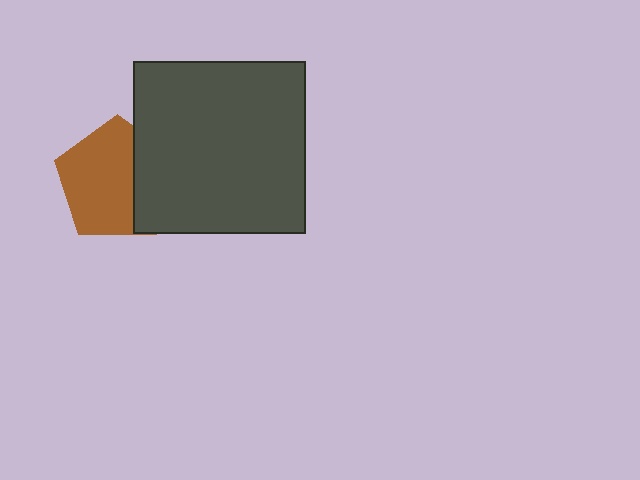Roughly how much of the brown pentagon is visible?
Most of it is visible (roughly 68%).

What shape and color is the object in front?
The object in front is a dark gray square.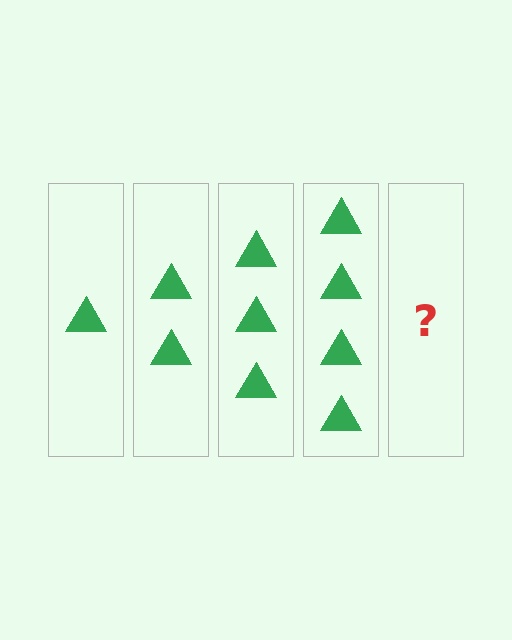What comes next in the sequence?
The next element should be 5 triangles.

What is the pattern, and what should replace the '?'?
The pattern is that each step adds one more triangle. The '?' should be 5 triangles.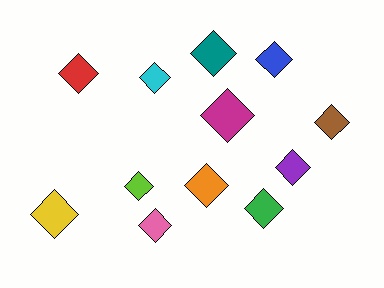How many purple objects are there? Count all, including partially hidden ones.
There is 1 purple object.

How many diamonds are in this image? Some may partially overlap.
There are 12 diamonds.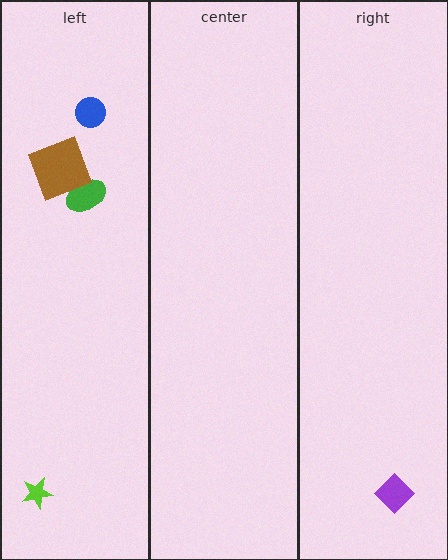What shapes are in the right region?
The purple diamond.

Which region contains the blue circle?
The left region.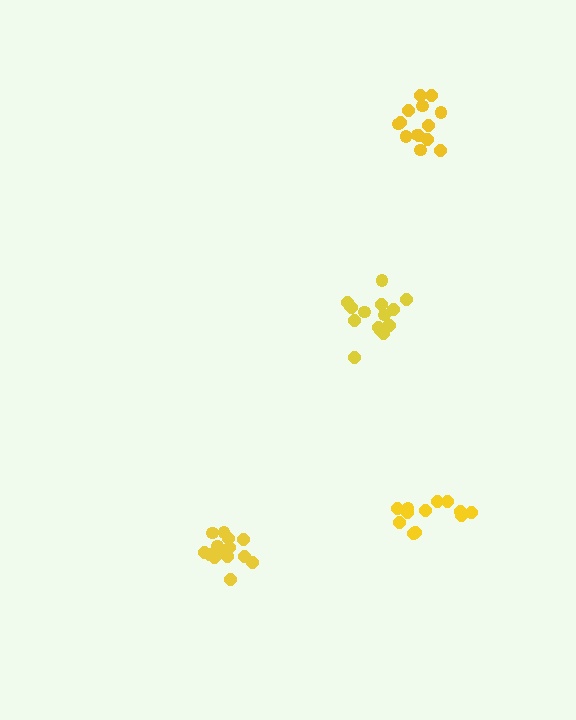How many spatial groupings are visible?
There are 4 spatial groupings.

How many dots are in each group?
Group 1: 12 dots, Group 2: 15 dots, Group 3: 16 dots, Group 4: 14 dots (57 total).